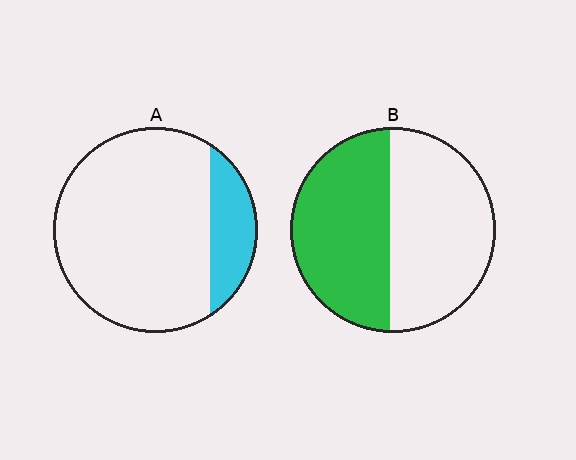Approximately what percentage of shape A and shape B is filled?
A is approximately 20% and B is approximately 50%.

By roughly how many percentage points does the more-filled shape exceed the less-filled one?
By roughly 30 percentage points (B over A).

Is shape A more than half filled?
No.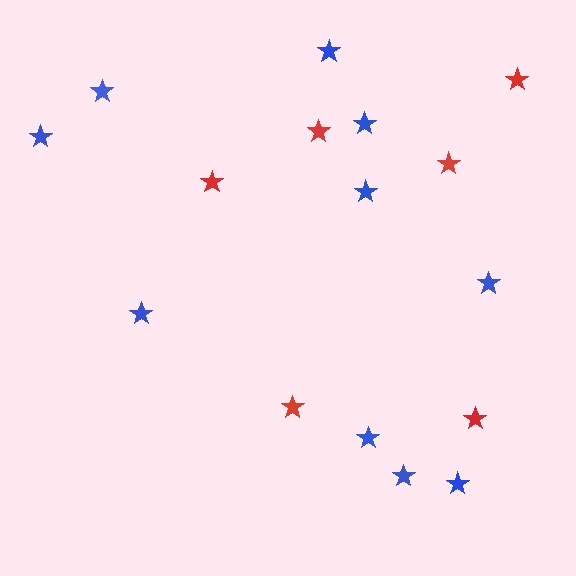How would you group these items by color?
There are 2 groups: one group of blue stars (10) and one group of red stars (6).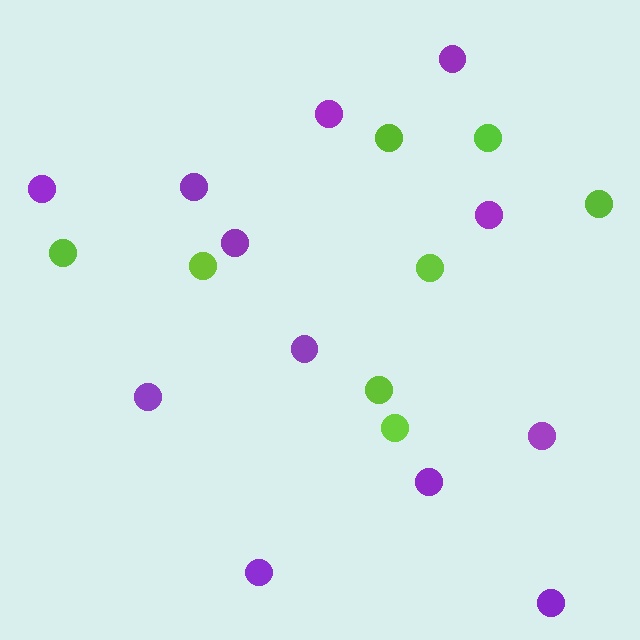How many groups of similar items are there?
There are 2 groups: one group of purple circles (12) and one group of lime circles (8).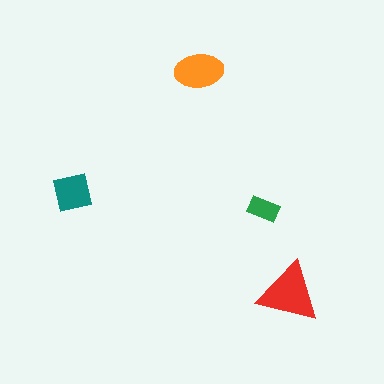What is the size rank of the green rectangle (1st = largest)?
4th.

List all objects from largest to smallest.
The red triangle, the orange ellipse, the teal square, the green rectangle.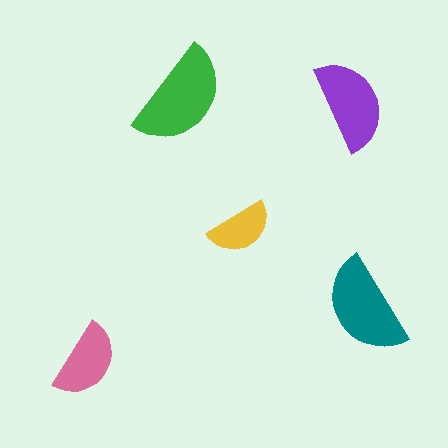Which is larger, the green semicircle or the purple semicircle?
The green one.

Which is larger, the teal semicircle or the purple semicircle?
The teal one.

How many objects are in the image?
There are 5 objects in the image.